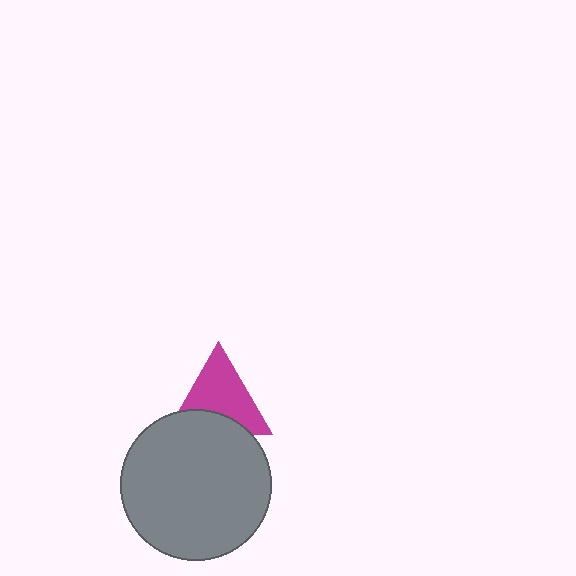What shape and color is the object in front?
The object in front is a gray circle.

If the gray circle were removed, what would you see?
You would see the complete magenta triangle.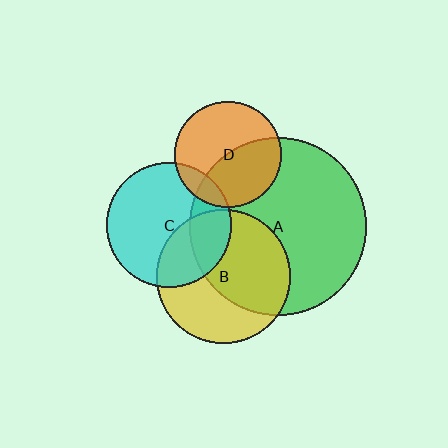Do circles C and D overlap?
Yes.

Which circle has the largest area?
Circle A (green).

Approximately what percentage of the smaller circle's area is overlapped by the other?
Approximately 15%.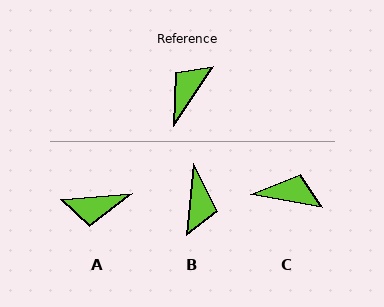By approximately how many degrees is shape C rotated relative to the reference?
Approximately 66 degrees clockwise.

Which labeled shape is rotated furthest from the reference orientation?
B, about 152 degrees away.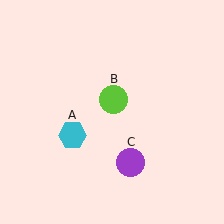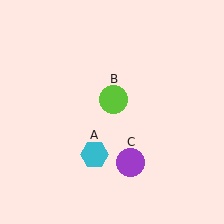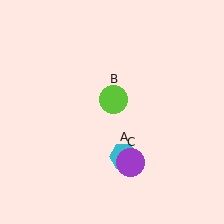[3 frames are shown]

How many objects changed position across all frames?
1 object changed position: cyan hexagon (object A).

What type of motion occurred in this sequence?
The cyan hexagon (object A) rotated counterclockwise around the center of the scene.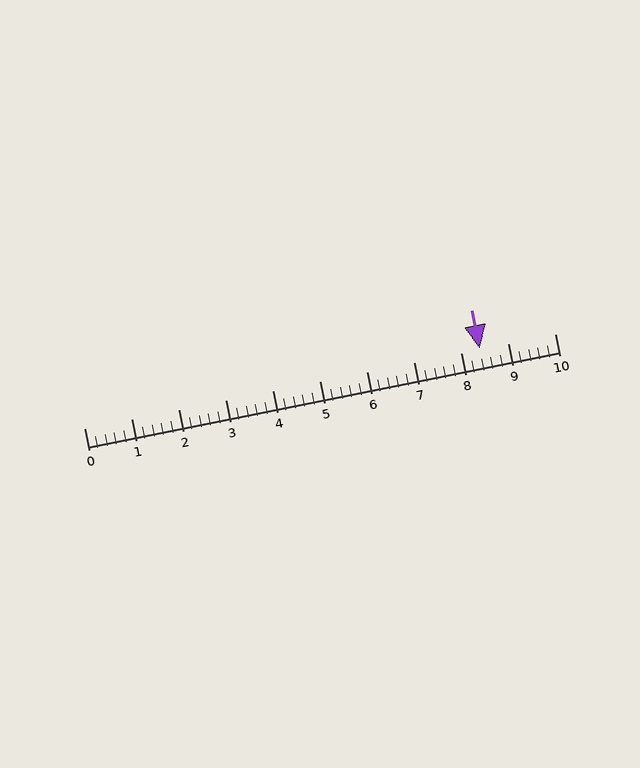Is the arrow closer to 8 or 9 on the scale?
The arrow is closer to 8.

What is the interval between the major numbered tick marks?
The major tick marks are spaced 1 units apart.